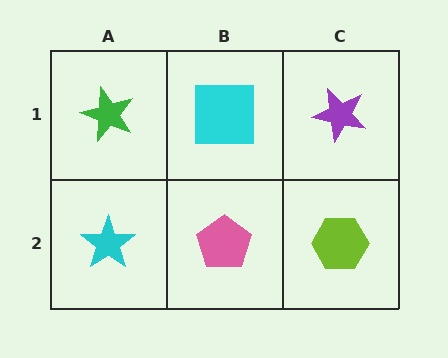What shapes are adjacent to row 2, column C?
A purple star (row 1, column C), a pink pentagon (row 2, column B).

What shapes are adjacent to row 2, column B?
A cyan square (row 1, column B), a cyan star (row 2, column A), a lime hexagon (row 2, column C).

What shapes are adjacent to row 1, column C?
A lime hexagon (row 2, column C), a cyan square (row 1, column B).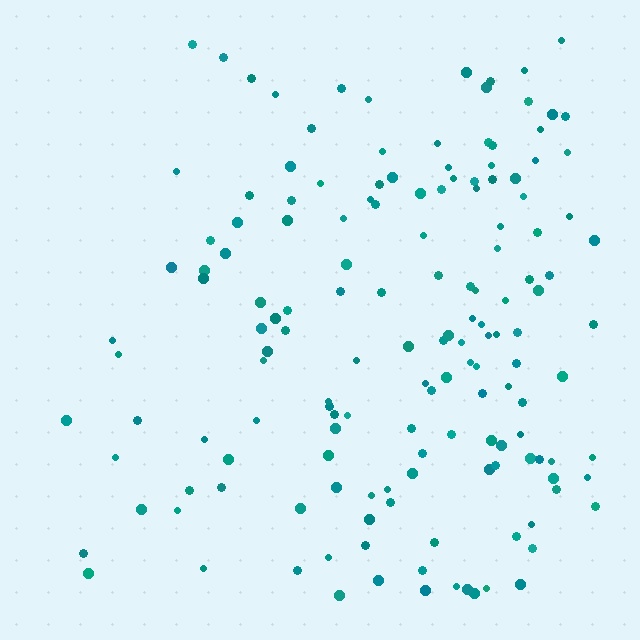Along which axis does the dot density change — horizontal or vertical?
Horizontal.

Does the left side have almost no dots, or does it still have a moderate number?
Still a moderate number, just noticeably fewer than the right.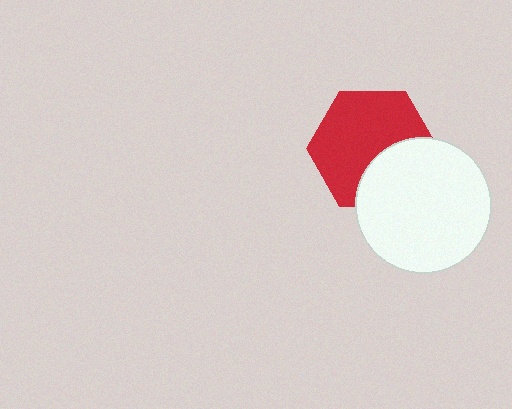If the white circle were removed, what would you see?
You would see the complete red hexagon.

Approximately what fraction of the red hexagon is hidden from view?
Roughly 34% of the red hexagon is hidden behind the white circle.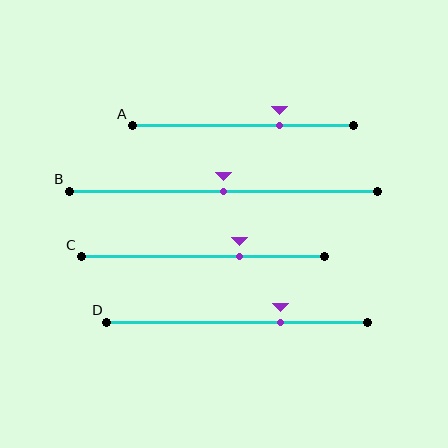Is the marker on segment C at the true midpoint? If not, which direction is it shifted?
No, the marker on segment C is shifted to the right by about 15% of the segment length.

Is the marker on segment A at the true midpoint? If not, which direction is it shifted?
No, the marker on segment A is shifted to the right by about 17% of the segment length.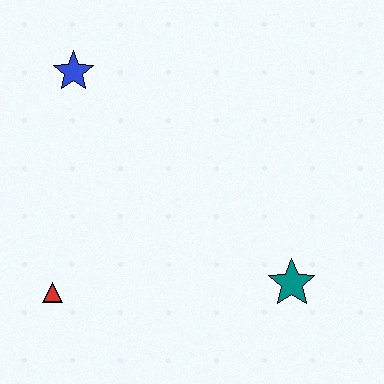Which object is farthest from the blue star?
The teal star is farthest from the blue star.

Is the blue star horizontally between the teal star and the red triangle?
Yes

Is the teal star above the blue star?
No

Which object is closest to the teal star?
The red triangle is closest to the teal star.